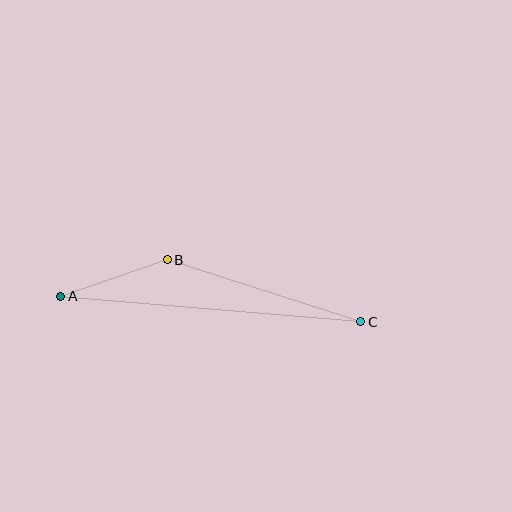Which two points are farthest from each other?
Points A and C are farthest from each other.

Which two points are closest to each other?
Points A and B are closest to each other.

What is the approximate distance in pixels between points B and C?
The distance between B and C is approximately 203 pixels.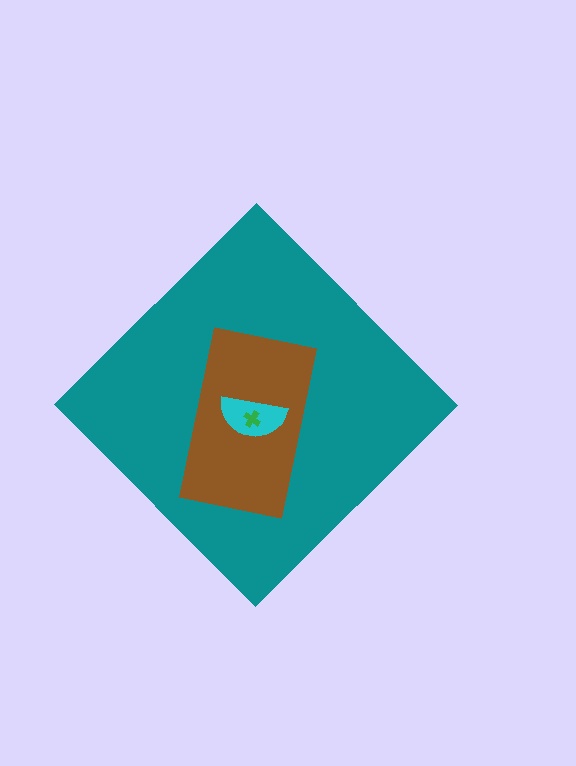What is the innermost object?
The green cross.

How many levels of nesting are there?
4.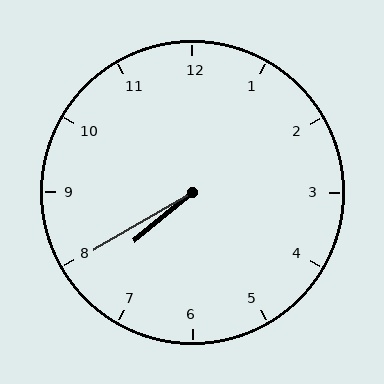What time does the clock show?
7:40.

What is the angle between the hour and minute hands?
Approximately 10 degrees.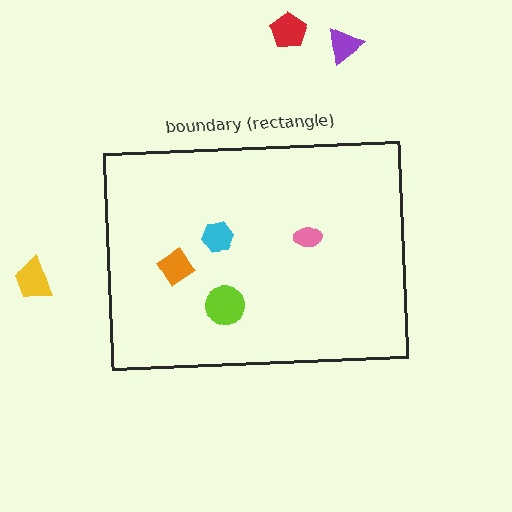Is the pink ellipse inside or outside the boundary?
Inside.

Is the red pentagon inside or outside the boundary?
Outside.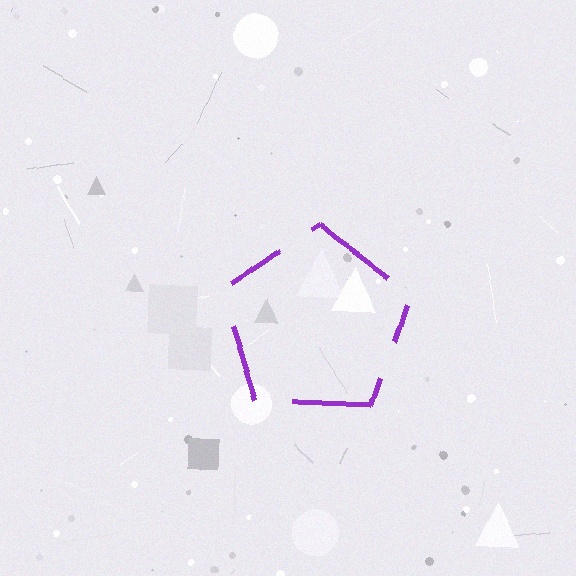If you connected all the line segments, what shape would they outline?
They would outline a pentagon.